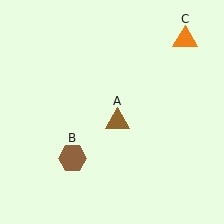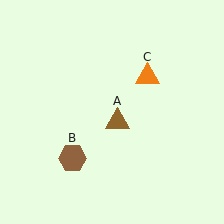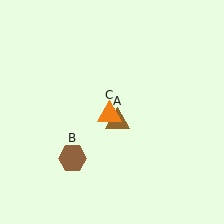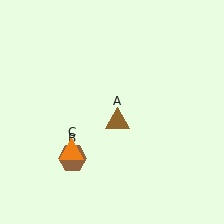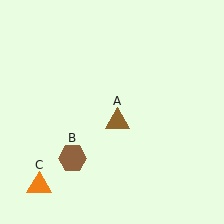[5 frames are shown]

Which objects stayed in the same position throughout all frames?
Brown triangle (object A) and brown hexagon (object B) remained stationary.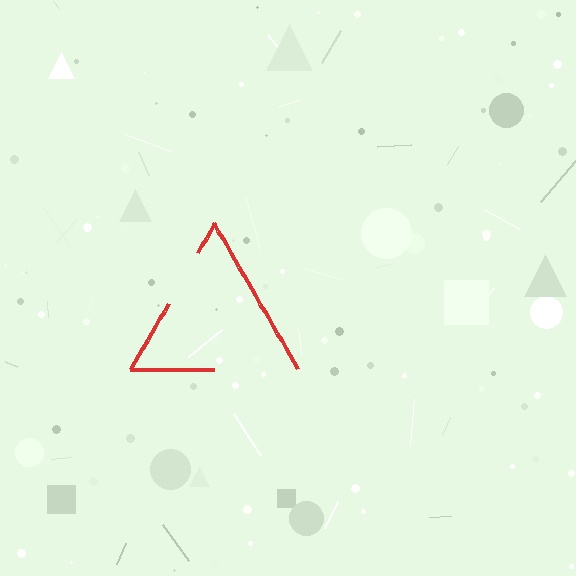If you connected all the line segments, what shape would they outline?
They would outline a triangle.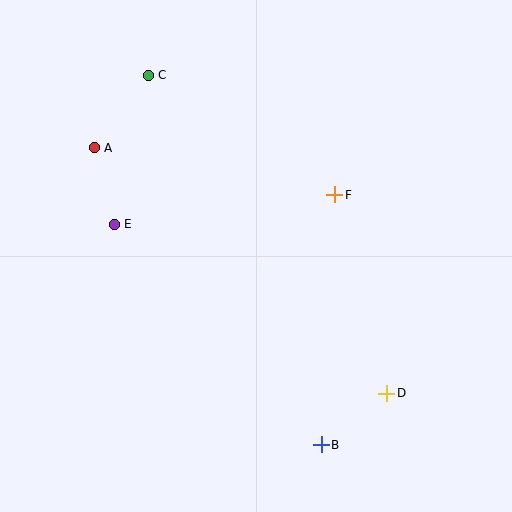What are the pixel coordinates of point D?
Point D is at (387, 393).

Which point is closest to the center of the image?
Point F at (335, 195) is closest to the center.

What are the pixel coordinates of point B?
Point B is at (321, 445).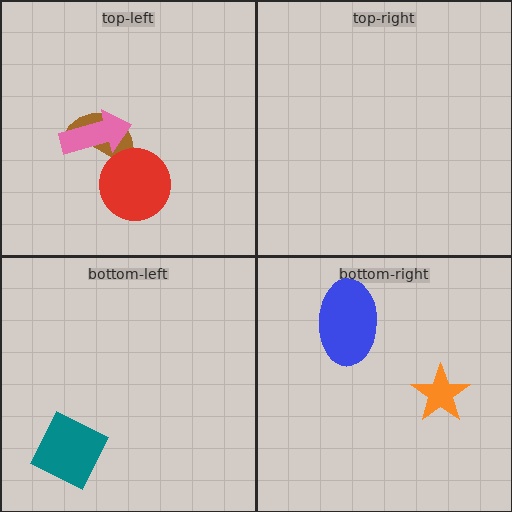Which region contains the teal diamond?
The bottom-left region.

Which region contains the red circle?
The top-left region.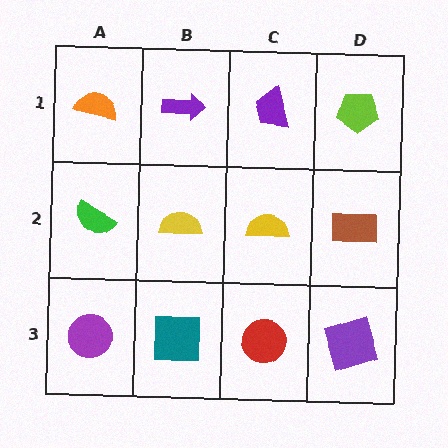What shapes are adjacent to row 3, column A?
A green semicircle (row 2, column A), a teal square (row 3, column B).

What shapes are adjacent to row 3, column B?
A yellow semicircle (row 2, column B), a purple circle (row 3, column A), a red circle (row 3, column C).